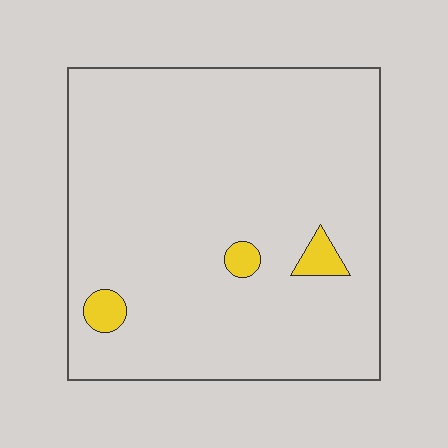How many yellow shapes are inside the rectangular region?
3.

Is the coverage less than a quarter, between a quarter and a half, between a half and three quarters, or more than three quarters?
Less than a quarter.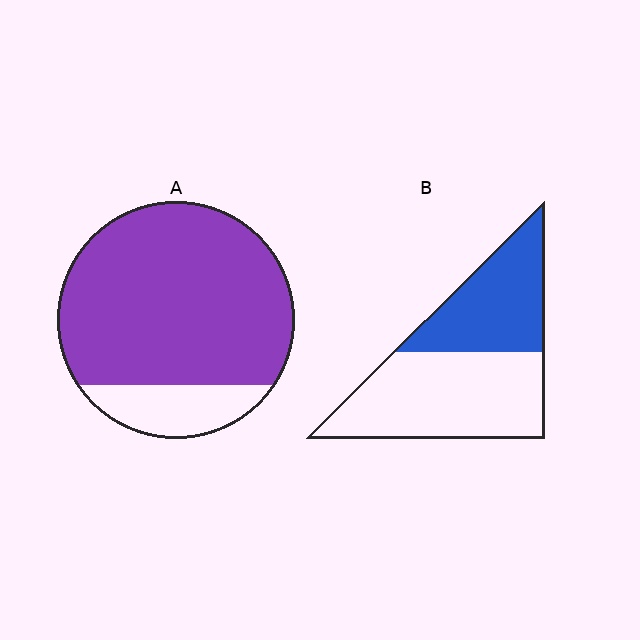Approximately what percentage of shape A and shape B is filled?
A is approximately 85% and B is approximately 40%.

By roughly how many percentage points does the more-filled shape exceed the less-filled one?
By roughly 45 percentage points (A over B).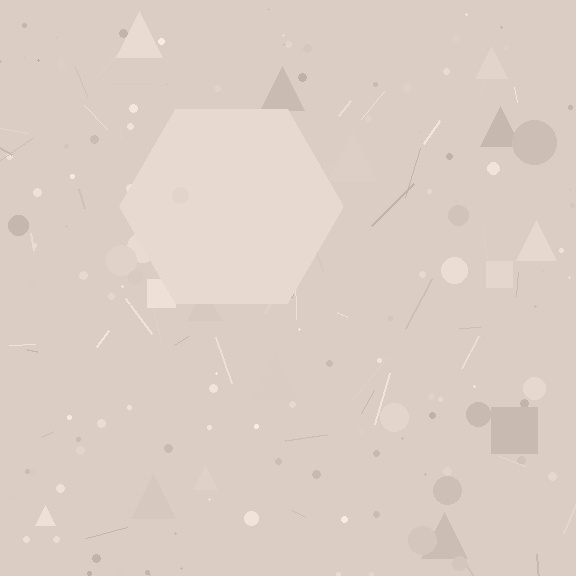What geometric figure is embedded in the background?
A hexagon is embedded in the background.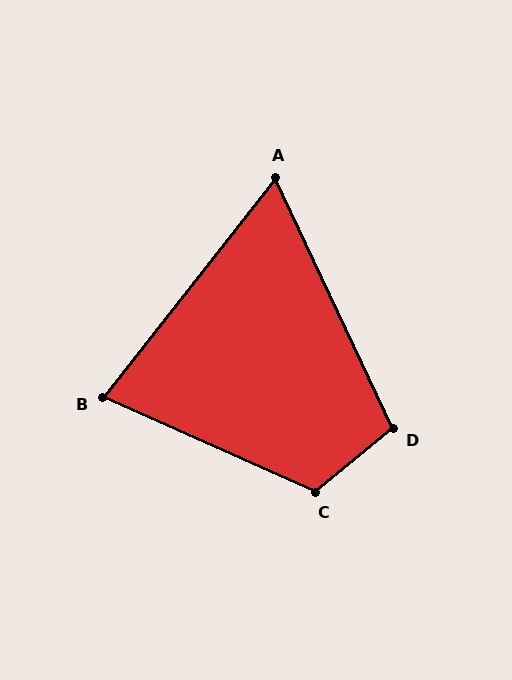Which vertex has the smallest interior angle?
A, at approximately 63 degrees.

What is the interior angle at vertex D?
Approximately 104 degrees (obtuse).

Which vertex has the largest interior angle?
C, at approximately 117 degrees.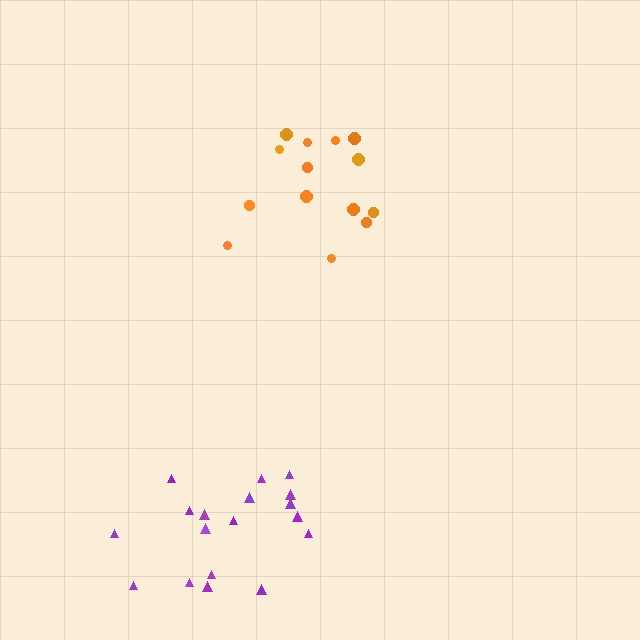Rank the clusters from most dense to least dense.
purple, orange.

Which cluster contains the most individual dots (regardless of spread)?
Purple (18).